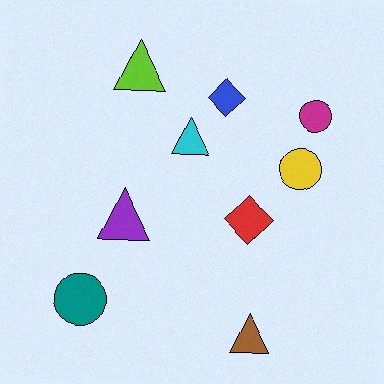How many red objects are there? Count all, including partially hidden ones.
There is 1 red object.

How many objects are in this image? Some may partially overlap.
There are 9 objects.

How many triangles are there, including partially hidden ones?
There are 4 triangles.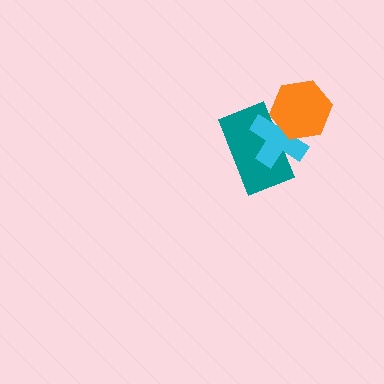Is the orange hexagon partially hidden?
No, no other shape covers it.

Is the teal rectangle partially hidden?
Yes, it is partially covered by another shape.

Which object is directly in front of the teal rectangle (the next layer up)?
The cyan cross is directly in front of the teal rectangle.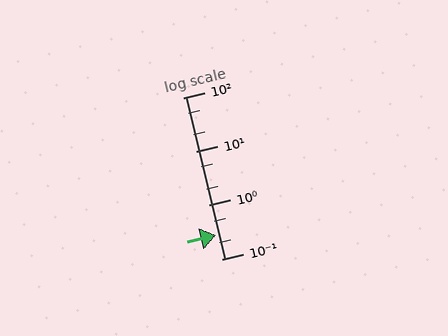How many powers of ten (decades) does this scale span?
The scale spans 3 decades, from 0.1 to 100.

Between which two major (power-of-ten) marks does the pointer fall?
The pointer is between 0.1 and 1.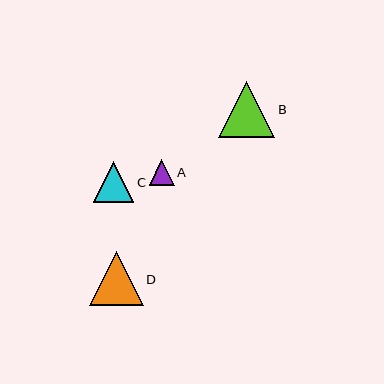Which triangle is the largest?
Triangle B is the largest with a size of approximately 56 pixels.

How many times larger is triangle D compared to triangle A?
Triangle D is approximately 2.1 times the size of triangle A.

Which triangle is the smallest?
Triangle A is the smallest with a size of approximately 25 pixels.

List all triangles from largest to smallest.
From largest to smallest: B, D, C, A.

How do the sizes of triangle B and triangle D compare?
Triangle B and triangle D are approximately the same size.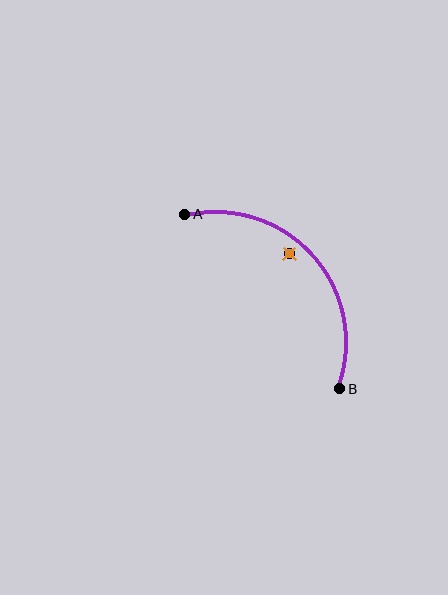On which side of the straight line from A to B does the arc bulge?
The arc bulges above and to the right of the straight line connecting A and B.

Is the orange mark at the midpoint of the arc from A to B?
No — the orange mark does not lie on the arc at all. It sits slightly inside the curve.